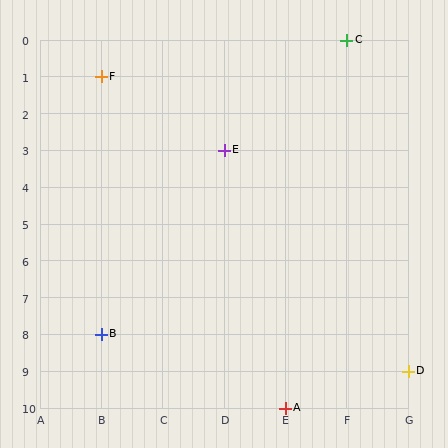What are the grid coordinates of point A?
Point A is at grid coordinates (E, 10).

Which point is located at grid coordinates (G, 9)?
Point D is at (G, 9).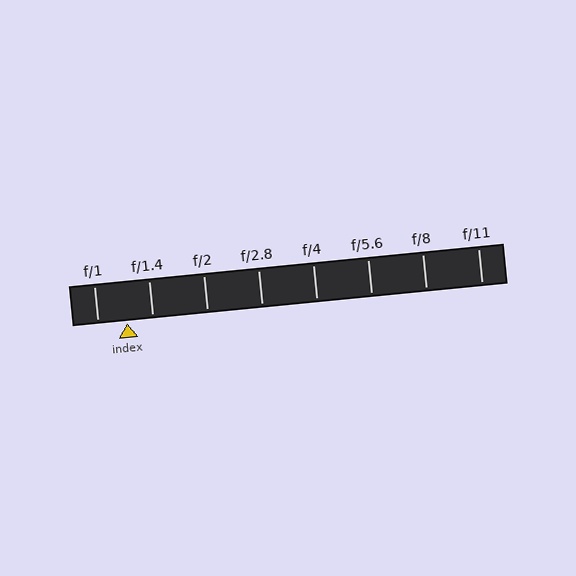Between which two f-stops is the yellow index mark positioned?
The index mark is between f/1 and f/1.4.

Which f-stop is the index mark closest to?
The index mark is closest to f/1.4.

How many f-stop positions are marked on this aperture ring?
There are 8 f-stop positions marked.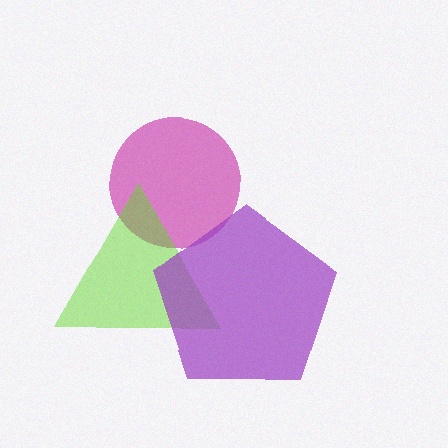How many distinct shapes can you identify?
There are 3 distinct shapes: a magenta circle, a lime triangle, a purple pentagon.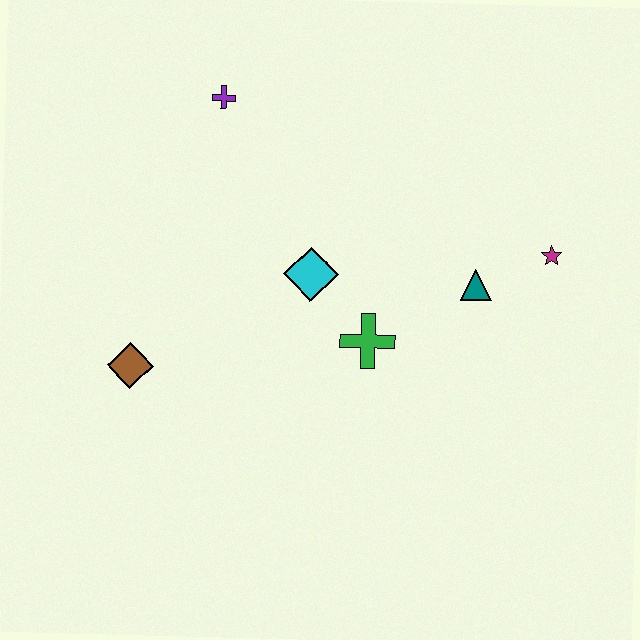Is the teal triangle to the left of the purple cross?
No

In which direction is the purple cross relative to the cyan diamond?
The purple cross is above the cyan diamond.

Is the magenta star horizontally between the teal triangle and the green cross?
No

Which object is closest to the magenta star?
The teal triangle is closest to the magenta star.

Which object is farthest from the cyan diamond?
The magenta star is farthest from the cyan diamond.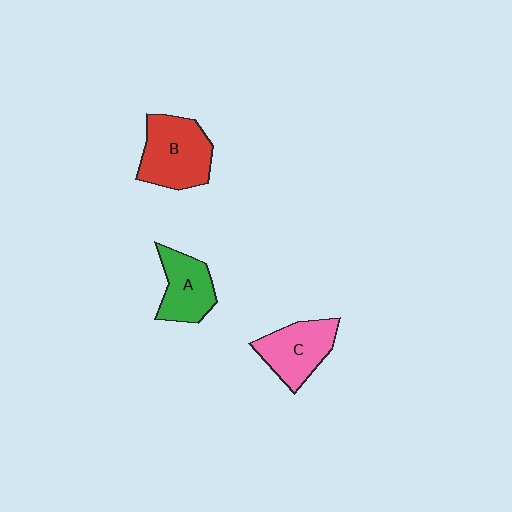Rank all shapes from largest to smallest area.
From largest to smallest: B (red), C (pink), A (green).